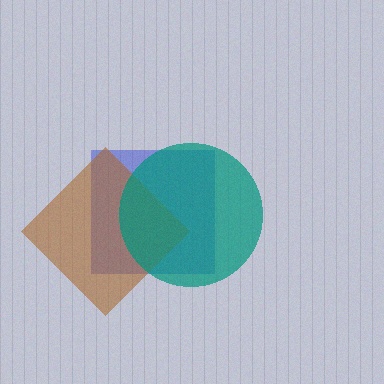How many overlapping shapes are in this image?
There are 3 overlapping shapes in the image.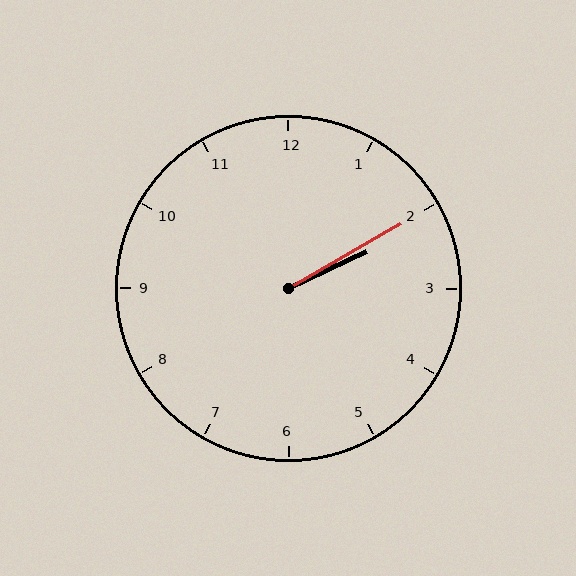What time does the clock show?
2:10.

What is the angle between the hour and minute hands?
Approximately 5 degrees.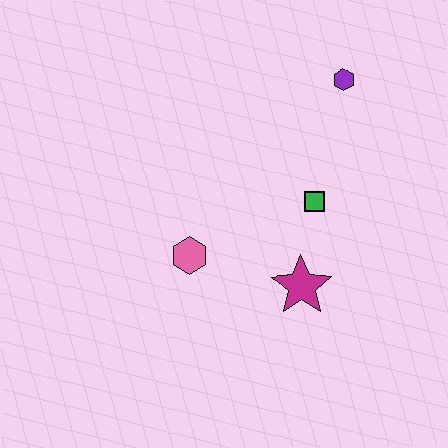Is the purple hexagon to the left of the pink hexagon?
No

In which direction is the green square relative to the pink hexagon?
The green square is to the right of the pink hexagon.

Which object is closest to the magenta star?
The green square is closest to the magenta star.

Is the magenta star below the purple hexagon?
Yes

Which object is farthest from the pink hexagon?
The purple hexagon is farthest from the pink hexagon.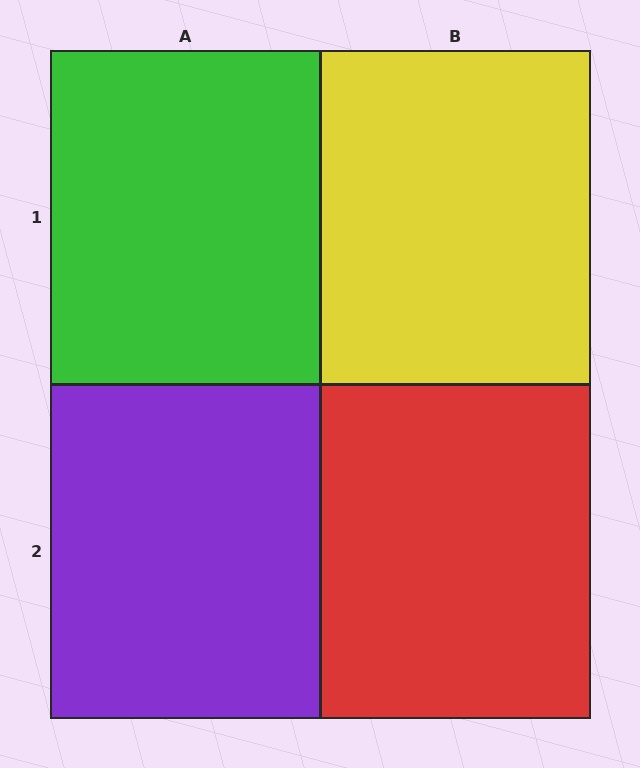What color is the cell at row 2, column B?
Red.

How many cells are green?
1 cell is green.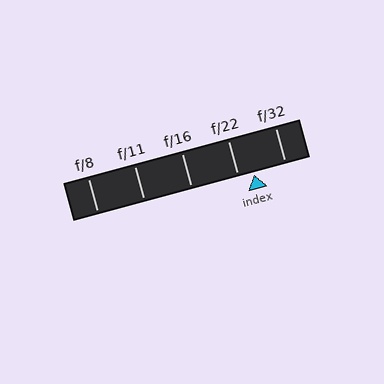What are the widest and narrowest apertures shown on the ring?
The widest aperture shown is f/8 and the narrowest is f/32.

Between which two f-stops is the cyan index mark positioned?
The index mark is between f/22 and f/32.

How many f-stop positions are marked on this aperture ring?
There are 5 f-stop positions marked.